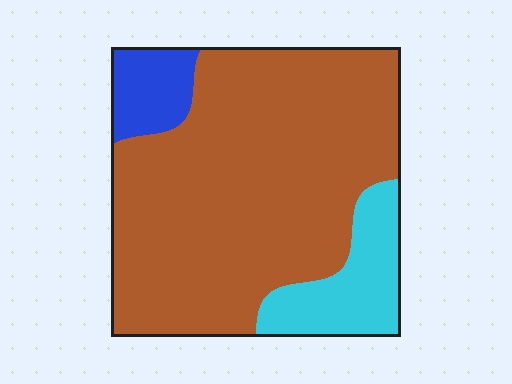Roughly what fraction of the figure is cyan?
Cyan covers 15% of the figure.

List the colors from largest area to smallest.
From largest to smallest: brown, cyan, blue.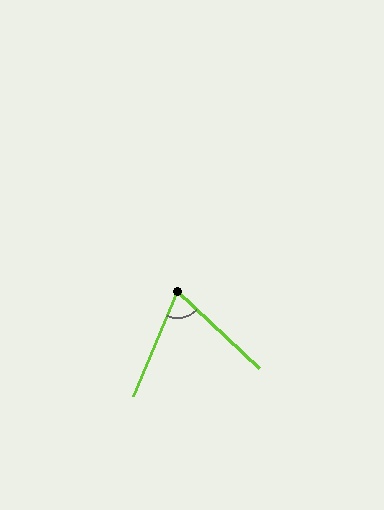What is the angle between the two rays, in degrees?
Approximately 69 degrees.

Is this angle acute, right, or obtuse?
It is acute.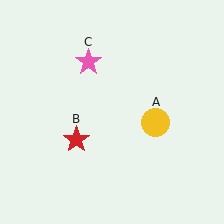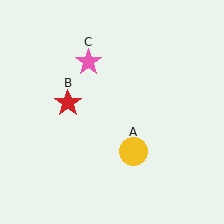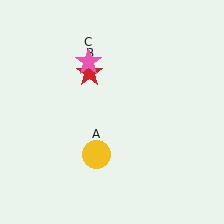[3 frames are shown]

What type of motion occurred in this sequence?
The yellow circle (object A), red star (object B) rotated clockwise around the center of the scene.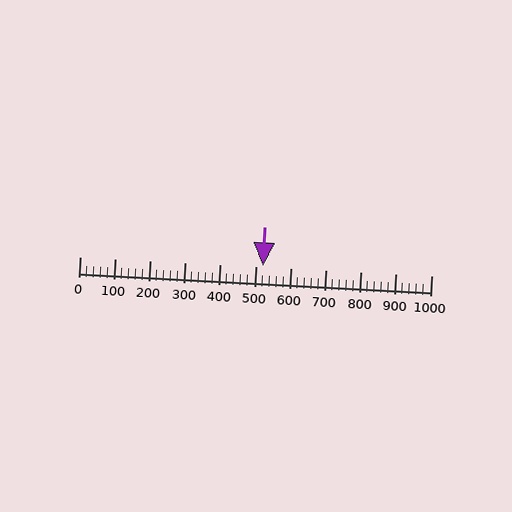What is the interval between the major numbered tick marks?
The major tick marks are spaced 100 units apart.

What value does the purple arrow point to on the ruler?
The purple arrow points to approximately 522.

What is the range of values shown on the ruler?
The ruler shows values from 0 to 1000.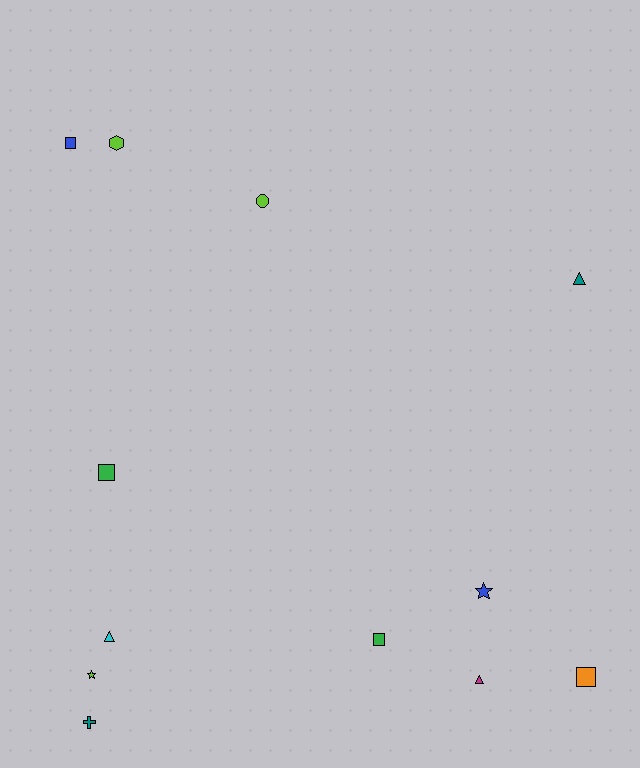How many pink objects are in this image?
There are no pink objects.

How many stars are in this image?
There are 2 stars.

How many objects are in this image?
There are 12 objects.